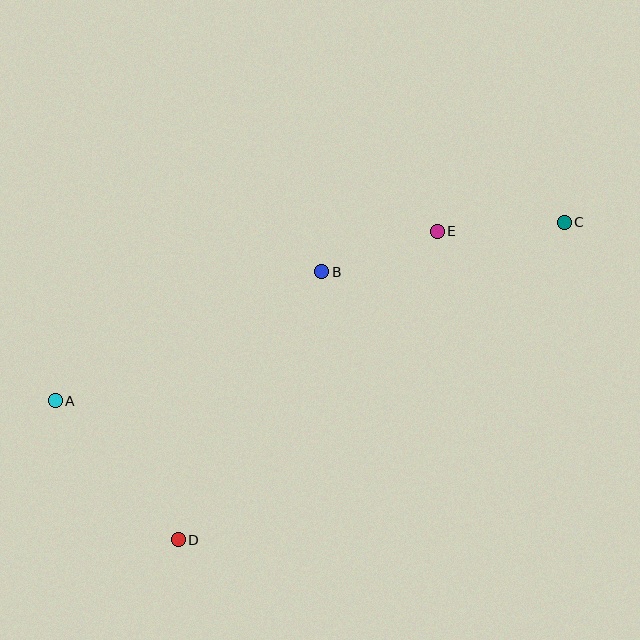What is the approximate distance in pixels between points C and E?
The distance between C and E is approximately 127 pixels.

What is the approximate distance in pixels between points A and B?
The distance between A and B is approximately 296 pixels.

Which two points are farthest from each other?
Points A and C are farthest from each other.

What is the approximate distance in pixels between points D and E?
The distance between D and E is approximately 403 pixels.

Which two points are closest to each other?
Points B and E are closest to each other.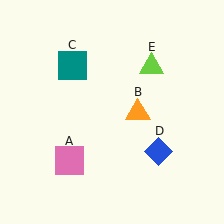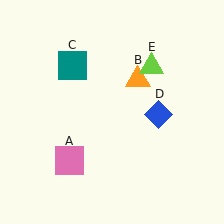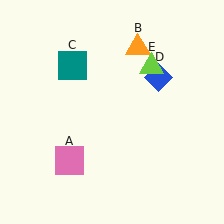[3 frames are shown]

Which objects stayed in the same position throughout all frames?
Pink square (object A) and teal square (object C) and lime triangle (object E) remained stationary.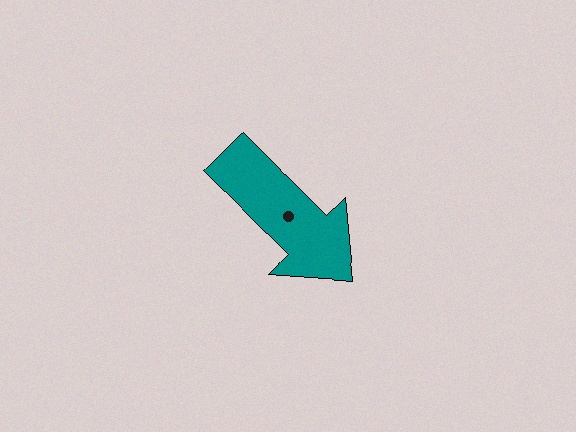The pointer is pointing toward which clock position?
Roughly 4 o'clock.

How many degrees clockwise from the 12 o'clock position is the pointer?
Approximately 135 degrees.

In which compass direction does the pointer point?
Southeast.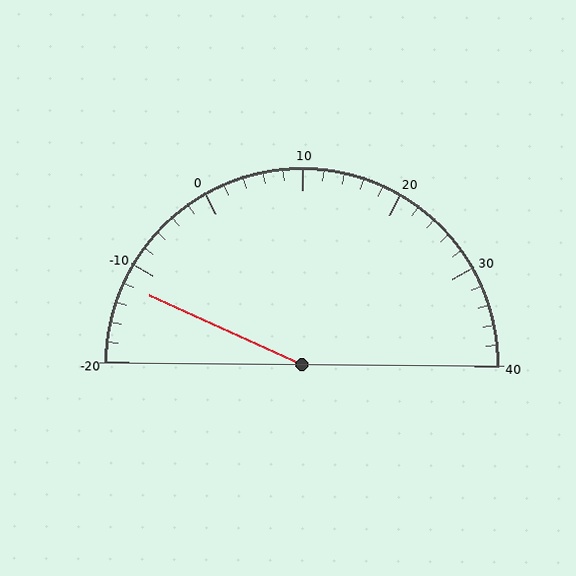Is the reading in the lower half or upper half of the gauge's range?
The reading is in the lower half of the range (-20 to 40).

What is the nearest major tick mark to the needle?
The nearest major tick mark is -10.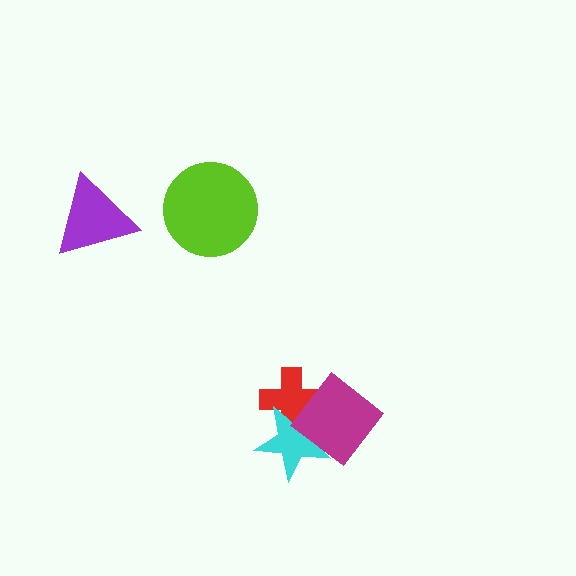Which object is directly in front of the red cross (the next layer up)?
The cyan star is directly in front of the red cross.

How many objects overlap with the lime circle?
0 objects overlap with the lime circle.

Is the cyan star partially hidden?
Yes, it is partially covered by another shape.